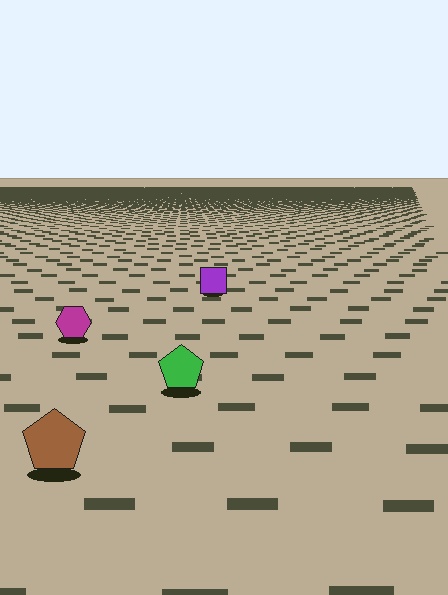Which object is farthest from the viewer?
The purple square is farthest from the viewer. It appears smaller and the ground texture around it is denser.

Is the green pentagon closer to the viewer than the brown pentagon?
No. The brown pentagon is closer — you can tell from the texture gradient: the ground texture is coarser near it.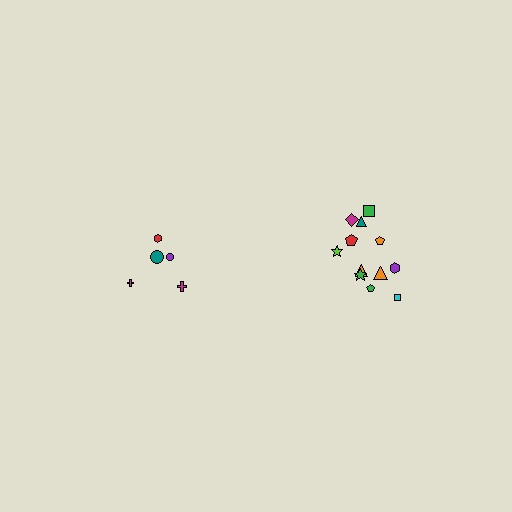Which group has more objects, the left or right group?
The right group.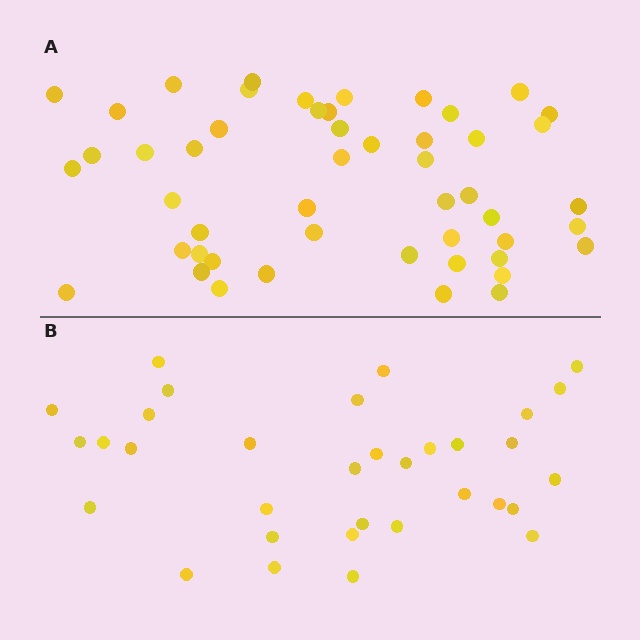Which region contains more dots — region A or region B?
Region A (the top region) has more dots.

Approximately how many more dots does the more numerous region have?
Region A has approximately 15 more dots than region B.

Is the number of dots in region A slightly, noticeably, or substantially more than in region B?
Region A has substantially more. The ratio is roughly 1.5 to 1.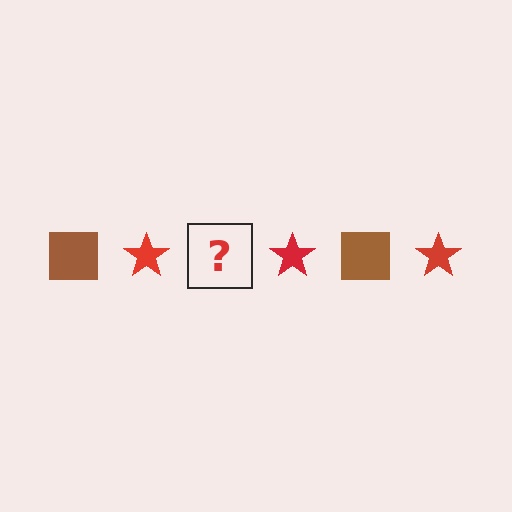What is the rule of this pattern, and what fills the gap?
The rule is that the pattern alternates between brown square and red star. The gap should be filled with a brown square.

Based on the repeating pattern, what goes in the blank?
The blank should be a brown square.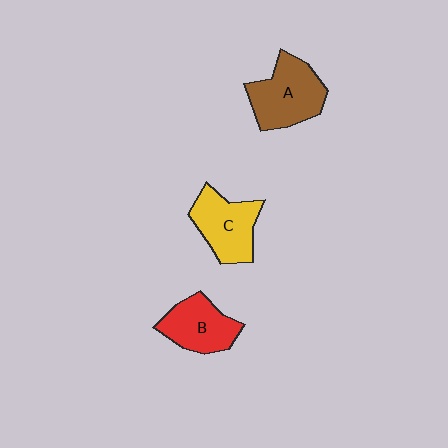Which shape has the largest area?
Shape A (brown).